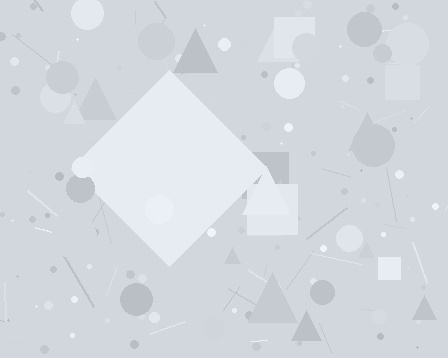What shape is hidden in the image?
A diamond is hidden in the image.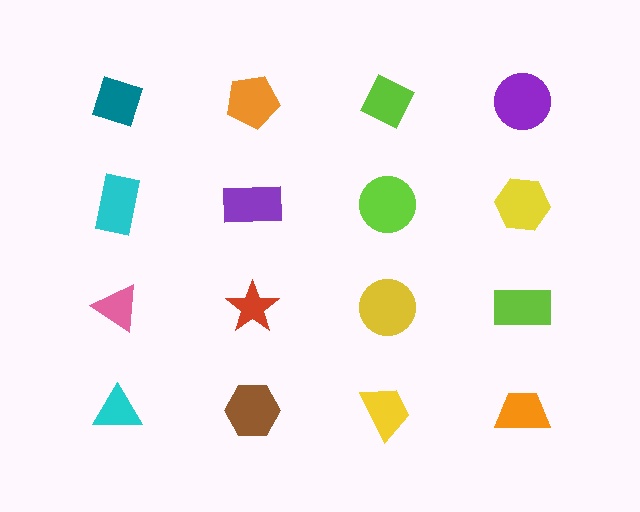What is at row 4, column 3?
A yellow trapezoid.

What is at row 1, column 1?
A teal diamond.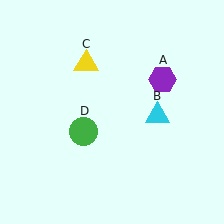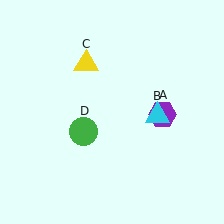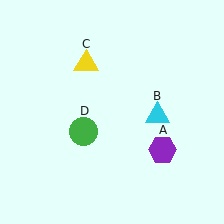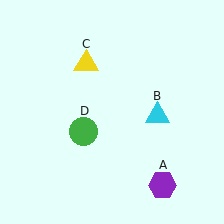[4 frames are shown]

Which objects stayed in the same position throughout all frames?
Cyan triangle (object B) and yellow triangle (object C) and green circle (object D) remained stationary.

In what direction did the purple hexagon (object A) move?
The purple hexagon (object A) moved down.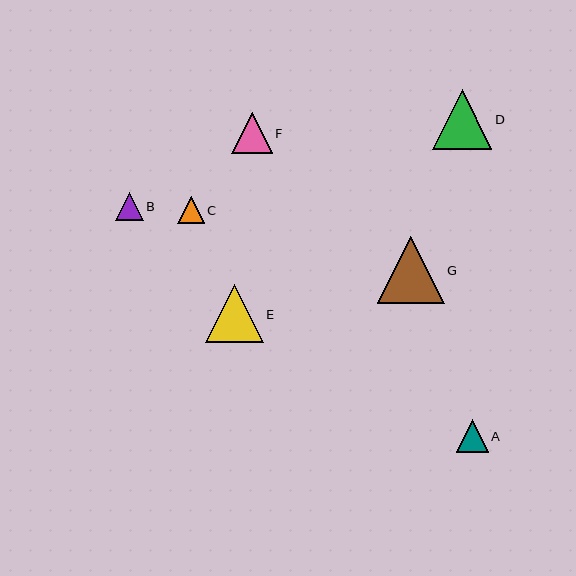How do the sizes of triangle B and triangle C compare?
Triangle B and triangle C are approximately the same size.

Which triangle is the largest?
Triangle G is the largest with a size of approximately 67 pixels.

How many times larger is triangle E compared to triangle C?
Triangle E is approximately 2.2 times the size of triangle C.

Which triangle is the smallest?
Triangle C is the smallest with a size of approximately 27 pixels.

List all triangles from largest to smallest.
From largest to smallest: G, D, E, F, A, B, C.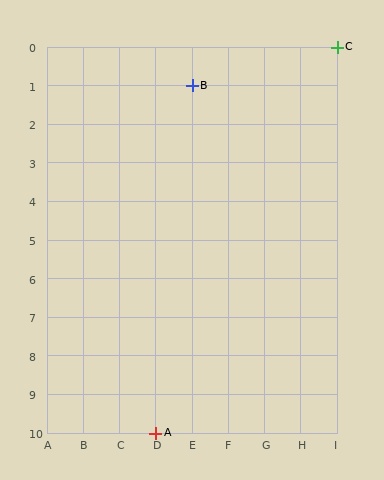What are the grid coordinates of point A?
Point A is at grid coordinates (D, 10).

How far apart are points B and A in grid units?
Points B and A are 1 column and 9 rows apart (about 9.1 grid units diagonally).